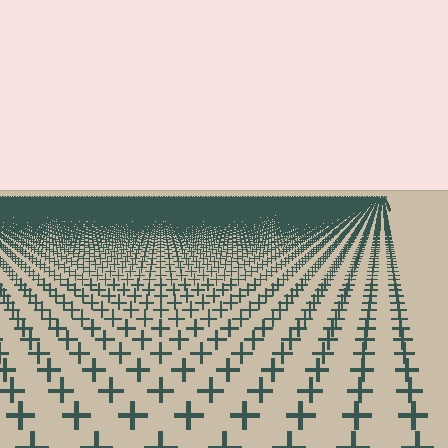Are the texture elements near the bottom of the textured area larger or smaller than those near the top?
Larger. Near the bottom, elements are closer to the viewer and appear at a bigger on-screen size.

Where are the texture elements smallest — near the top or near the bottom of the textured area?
Near the top.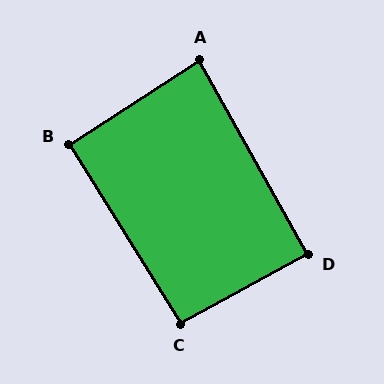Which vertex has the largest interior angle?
C, at approximately 94 degrees.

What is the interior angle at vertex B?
Approximately 91 degrees (approximately right).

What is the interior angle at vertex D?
Approximately 89 degrees (approximately right).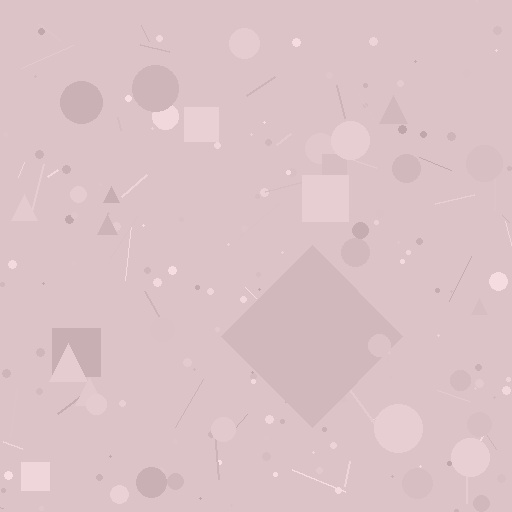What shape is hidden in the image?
A diamond is hidden in the image.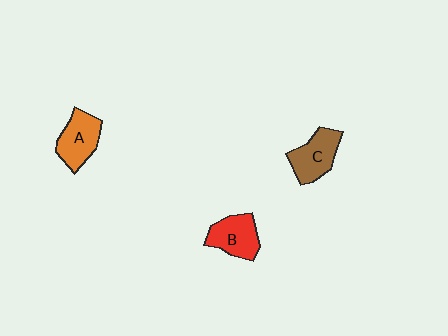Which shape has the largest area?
Shape C (brown).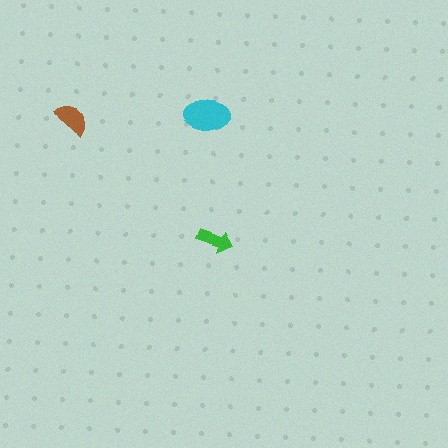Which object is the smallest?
The green arrow.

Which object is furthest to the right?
The green arrow is rightmost.